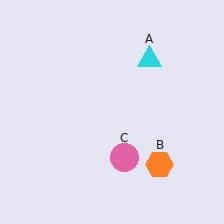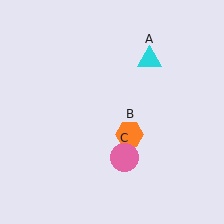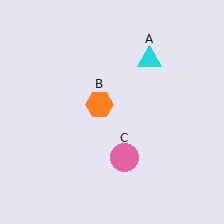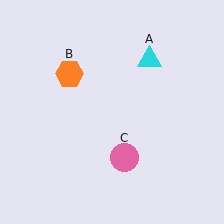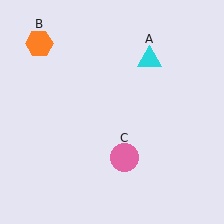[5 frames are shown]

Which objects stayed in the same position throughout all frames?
Cyan triangle (object A) and pink circle (object C) remained stationary.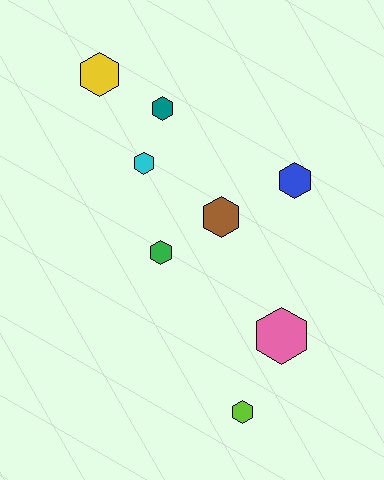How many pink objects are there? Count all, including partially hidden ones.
There is 1 pink object.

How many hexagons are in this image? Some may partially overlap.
There are 8 hexagons.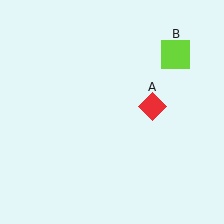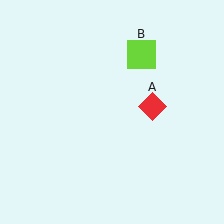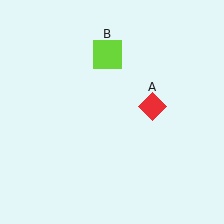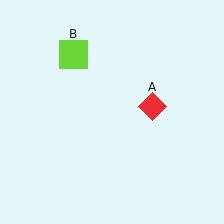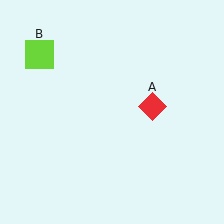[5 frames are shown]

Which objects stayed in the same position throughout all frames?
Red diamond (object A) remained stationary.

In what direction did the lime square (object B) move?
The lime square (object B) moved left.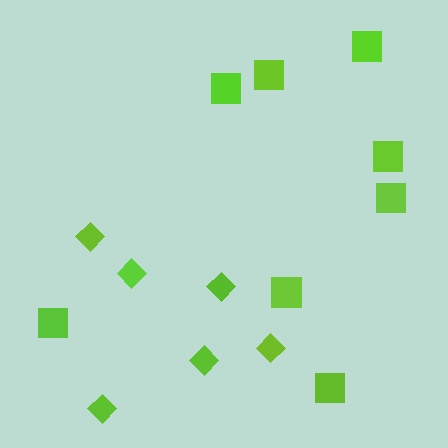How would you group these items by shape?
There are 2 groups: one group of squares (8) and one group of diamonds (6).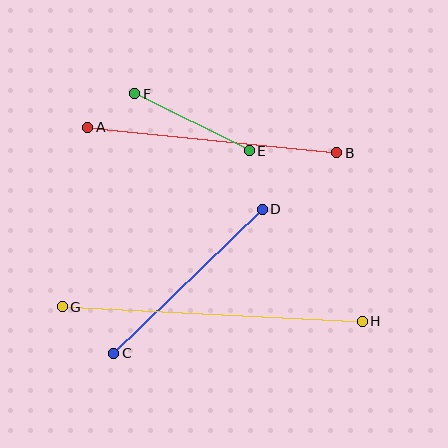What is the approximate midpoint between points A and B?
The midpoint is at approximately (212, 140) pixels.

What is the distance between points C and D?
The distance is approximately 207 pixels.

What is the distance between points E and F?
The distance is approximately 128 pixels.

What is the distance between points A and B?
The distance is approximately 250 pixels.